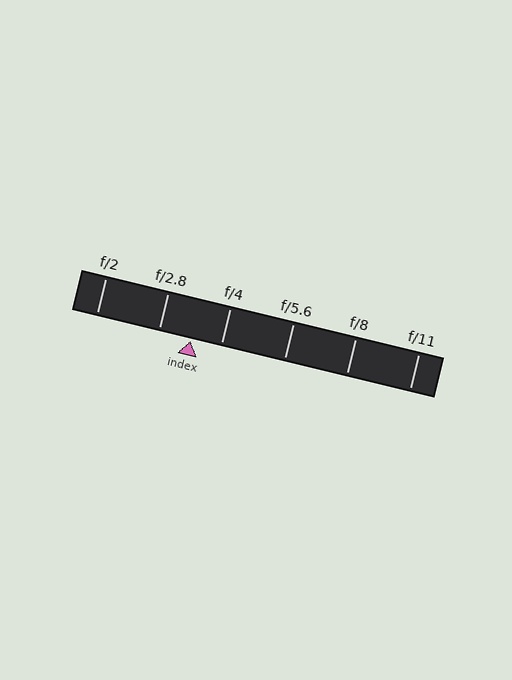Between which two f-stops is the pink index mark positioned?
The index mark is between f/2.8 and f/4.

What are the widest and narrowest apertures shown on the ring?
The widest aperture shown is f/2 and the narrowest is f/11.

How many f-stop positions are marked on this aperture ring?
There are 6 f-stop positions marked.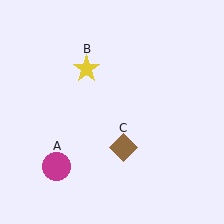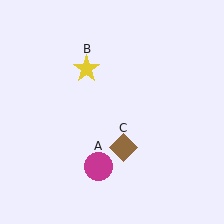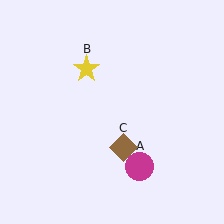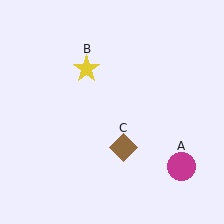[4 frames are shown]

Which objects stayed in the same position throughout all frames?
Yellow star (object B) and brown diamond (object C) remained stationary.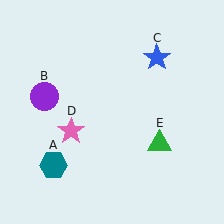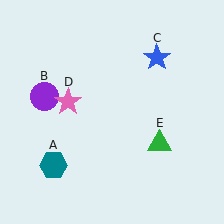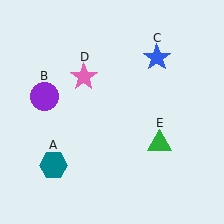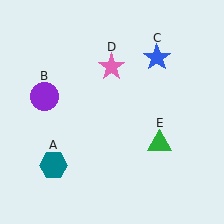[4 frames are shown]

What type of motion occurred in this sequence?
The pink star (object D) rotated clockwise around the center of the scene.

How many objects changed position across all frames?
1 object changed position: pink star (object D).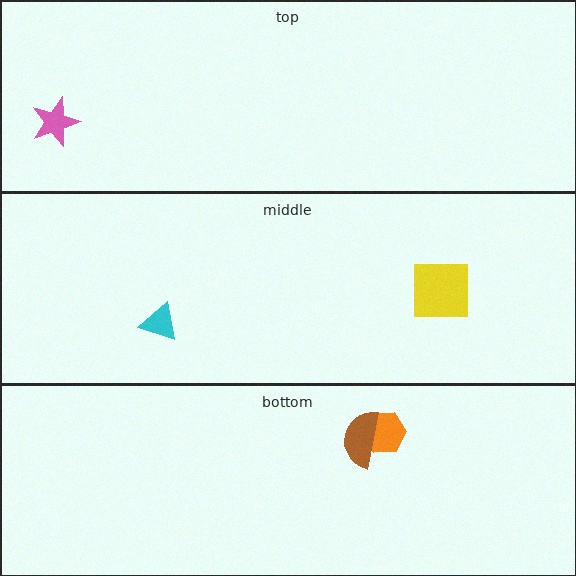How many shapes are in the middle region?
2.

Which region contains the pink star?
The top region.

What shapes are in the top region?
The pink star.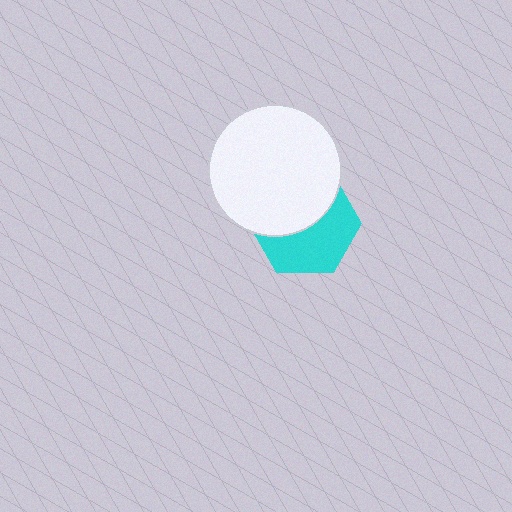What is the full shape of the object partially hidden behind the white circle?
The partially hidden object is a cyan hexagon.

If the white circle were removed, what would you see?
You would see the complete cyan hexagon.